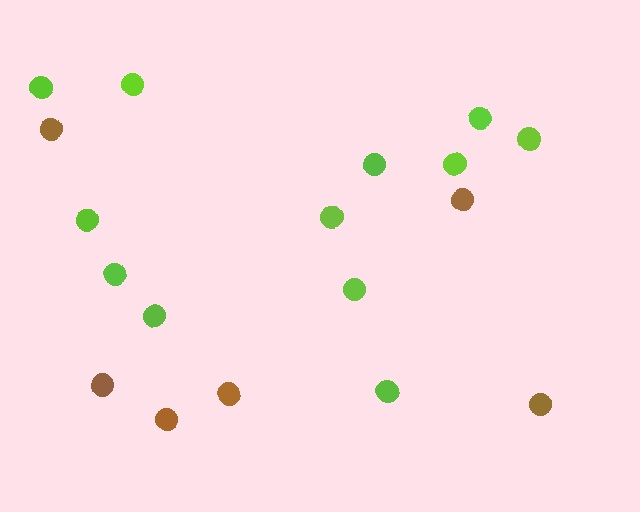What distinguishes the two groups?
There are 2 groups: one group of brown circles (6) and one group of lime circles (12).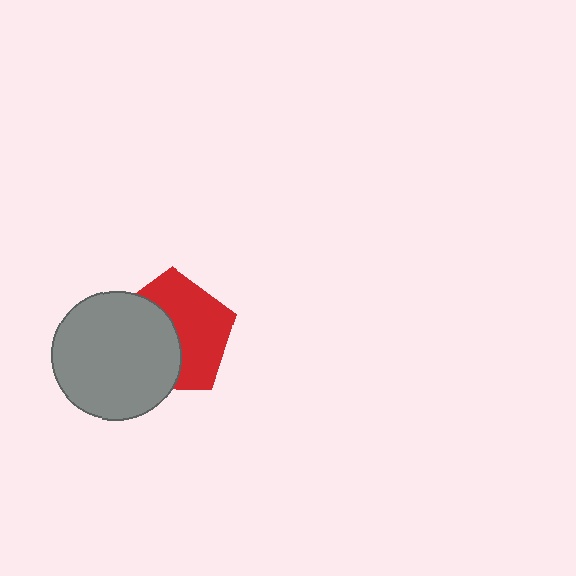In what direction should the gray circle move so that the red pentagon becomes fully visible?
The gray circle should move left. That is the shortest direction to clear the overlap and leave the red pentagon fully visible.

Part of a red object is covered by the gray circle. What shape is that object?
It is a pentagon.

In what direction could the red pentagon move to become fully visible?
The red pentagon could move right. That would shift it out from behind the gray circle entirely.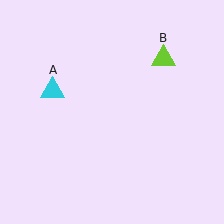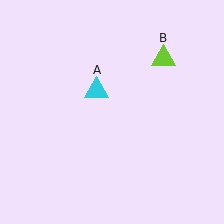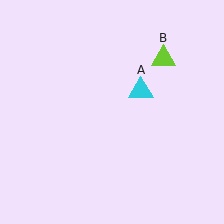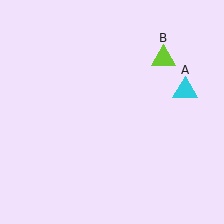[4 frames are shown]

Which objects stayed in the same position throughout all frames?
Lime triangle (object B) remained stationary.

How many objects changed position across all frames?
1 object changed position: cyan triangle (object A).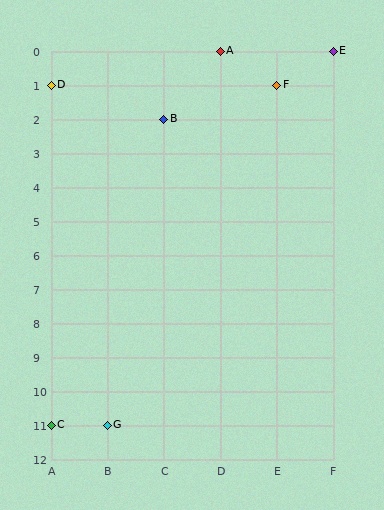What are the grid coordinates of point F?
Point F is at grid coordinates (E, 1).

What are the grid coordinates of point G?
Point G is at grid coordinates (B, 11).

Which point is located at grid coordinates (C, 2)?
Point B is at (C, 2).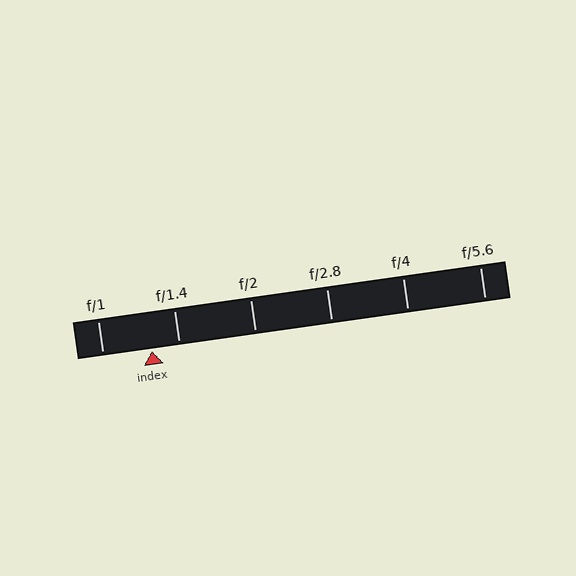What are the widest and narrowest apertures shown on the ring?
The widest aperture shown is f/1 and the narrowest is f/5.6.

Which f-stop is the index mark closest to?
The index mark is closest to f/1.4.